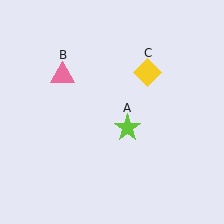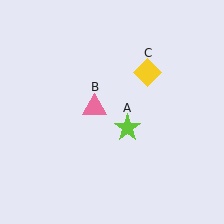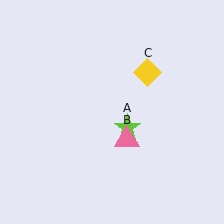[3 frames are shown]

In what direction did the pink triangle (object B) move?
The pink triangle (object B) moved down and to the right.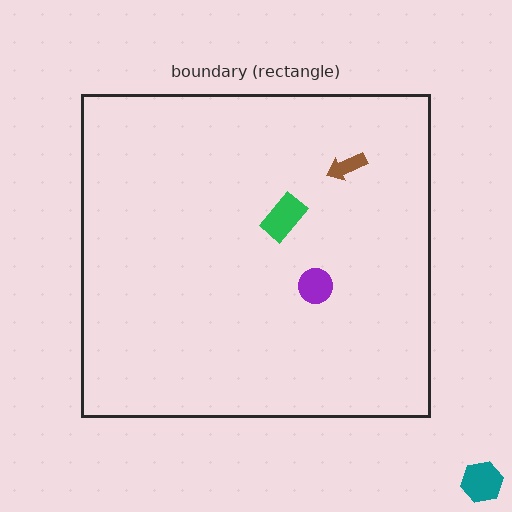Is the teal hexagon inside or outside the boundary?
Outside.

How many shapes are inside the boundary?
3 inside, 1 outside.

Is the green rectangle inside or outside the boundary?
Inside.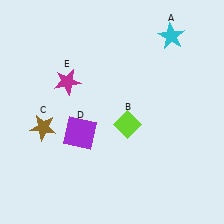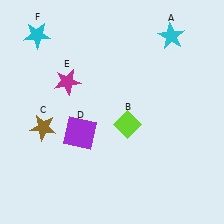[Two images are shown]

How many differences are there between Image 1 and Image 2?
There is 1 difference between the two images.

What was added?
A cyan star (F) was added in Image 2.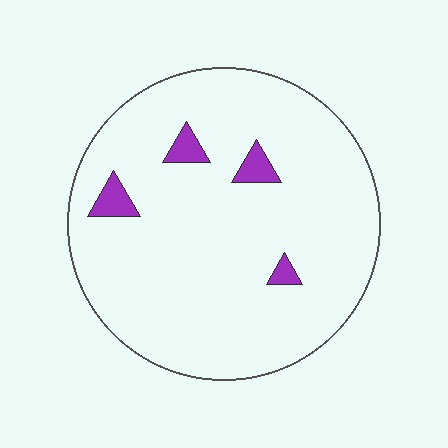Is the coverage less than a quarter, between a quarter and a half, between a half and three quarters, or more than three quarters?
Less than a quarter.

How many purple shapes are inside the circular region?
4.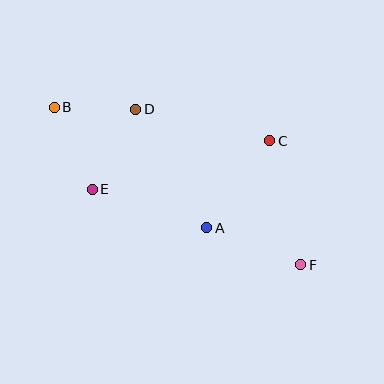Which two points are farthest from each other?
Points B and F are farthest from each other.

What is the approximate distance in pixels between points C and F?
The distance between C and F is approximately 127 pixels.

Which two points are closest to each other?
Points B and D are closest to each other.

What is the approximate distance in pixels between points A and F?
The distance between A and F is approximately 101 pixels.